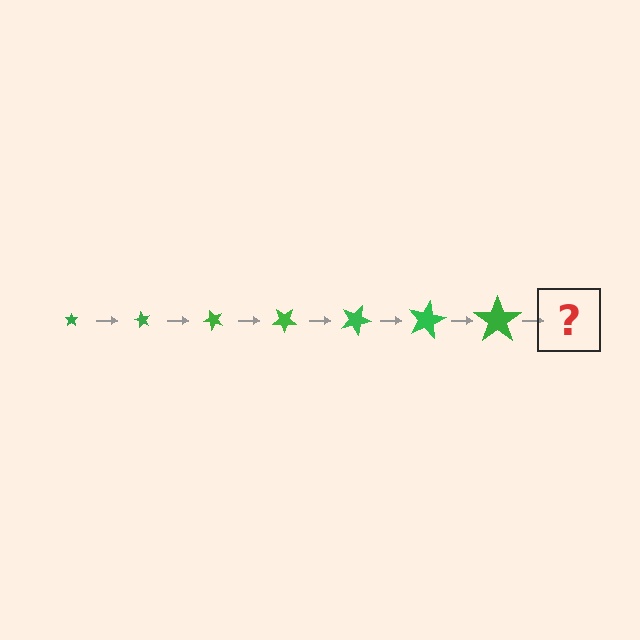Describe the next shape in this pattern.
It should be a star, larger than the previous one and rotated 420 degrees from the start.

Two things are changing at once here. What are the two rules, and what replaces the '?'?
The two rules are that the star grows larger each step and it rotates 60 degrees each step. The '?' should be a star, larger than the previous one and rotated 420 degrees from the start.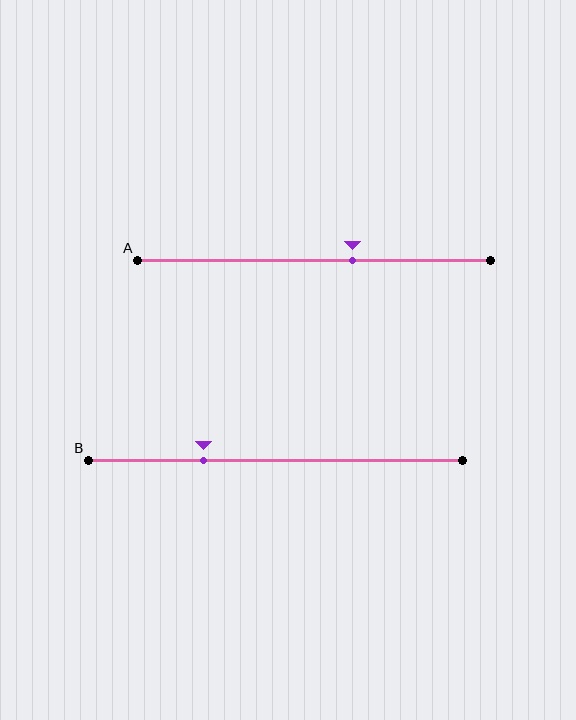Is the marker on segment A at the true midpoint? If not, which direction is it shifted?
No, the marker on segment A is shifted to the right by about 11% of the segment length.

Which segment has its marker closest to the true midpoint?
Segment A has its marker closest to the true midpoint.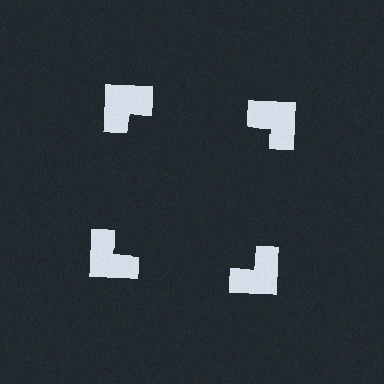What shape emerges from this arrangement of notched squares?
An illusory square — its edges are inferred from the aligned wedge cuts in the notched squares, not physically drawn.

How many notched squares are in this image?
There are 4 — one at each vertex of the illusory square.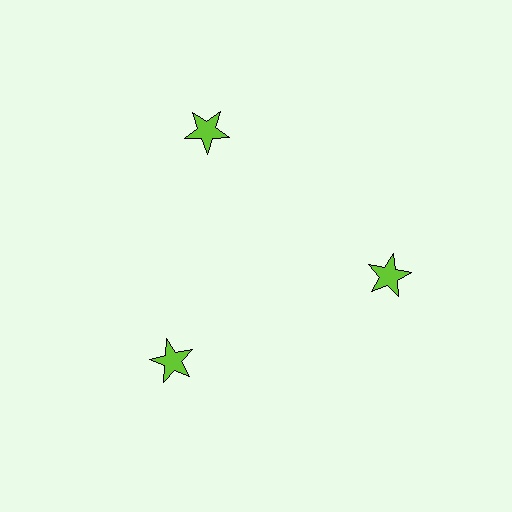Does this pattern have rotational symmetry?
Yes, this pattern has 3-fold rotational symmetry. It looks the same after rotating 120 degrees around the center.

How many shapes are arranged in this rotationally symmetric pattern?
There are 3 shapes, arranged in 3 groups of 1.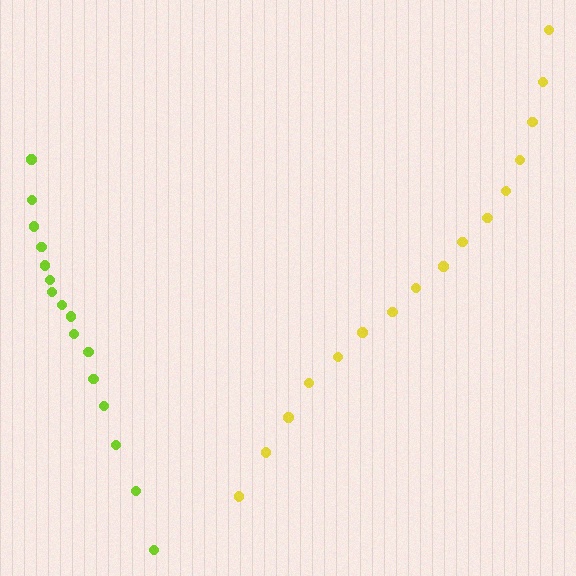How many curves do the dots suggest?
There are 2 distinct paths.